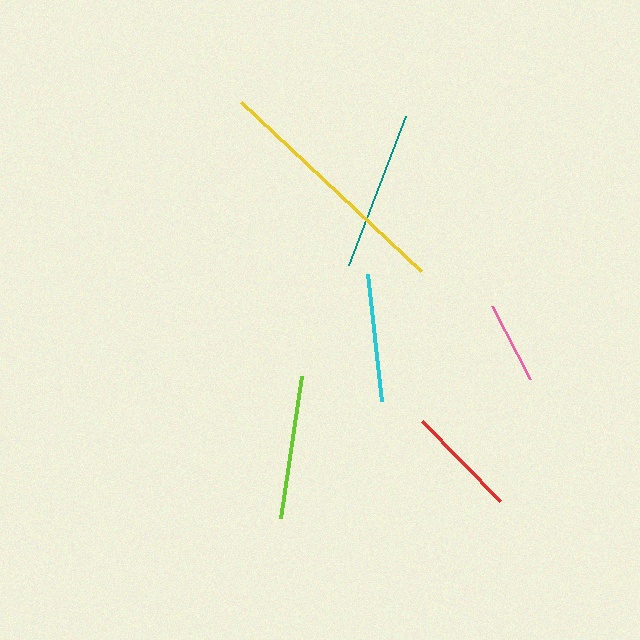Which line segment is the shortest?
The pink line is the shortest at approximately 82 pixels.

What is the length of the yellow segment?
The yellow segment is approximately 248 pixels long.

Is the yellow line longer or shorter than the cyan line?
The yellow line is longer than the cyan line.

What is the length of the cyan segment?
The cyan segment is approximately 128 pixels long.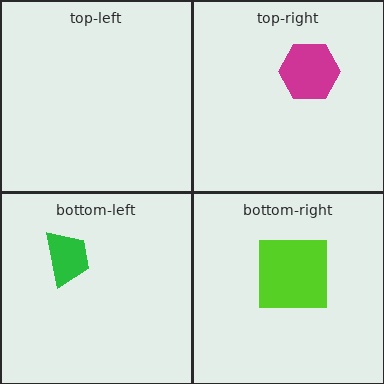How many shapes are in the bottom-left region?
1.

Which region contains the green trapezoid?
The bottom-left region.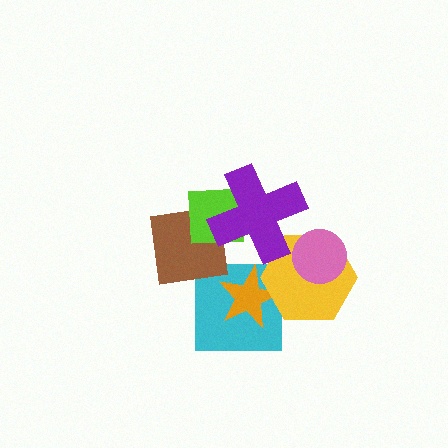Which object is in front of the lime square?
The purple cross is in front of the lime square.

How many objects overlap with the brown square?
1 object overlaps with the brown square.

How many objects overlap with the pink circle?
1 object overlaps with the pink circle.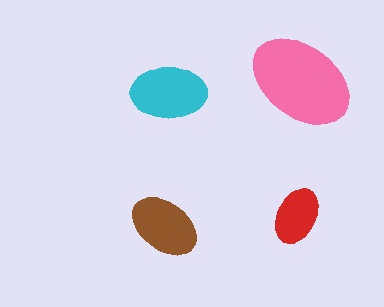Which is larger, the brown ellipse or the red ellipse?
The brown one.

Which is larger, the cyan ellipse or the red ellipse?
The cyan one.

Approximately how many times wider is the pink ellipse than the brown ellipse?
About 1.5 times wider.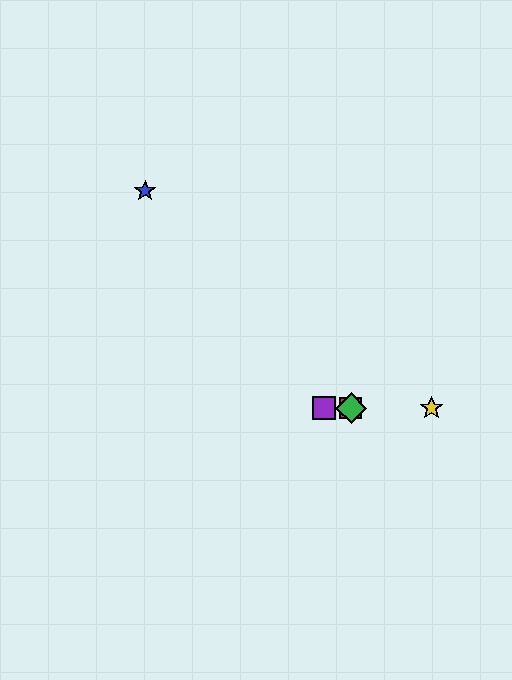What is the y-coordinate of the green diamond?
The green diamond is at y≈408.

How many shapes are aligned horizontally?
4 shapes (the red square, the green diamond, the yellow star, the purple square) are aligned horizontally.